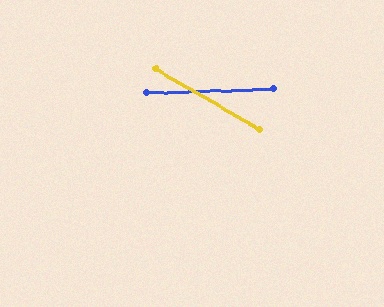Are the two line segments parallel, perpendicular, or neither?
Neither parallel nor perpendicular — they differ by about 32°.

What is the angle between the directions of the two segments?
Approximately 32 degrees.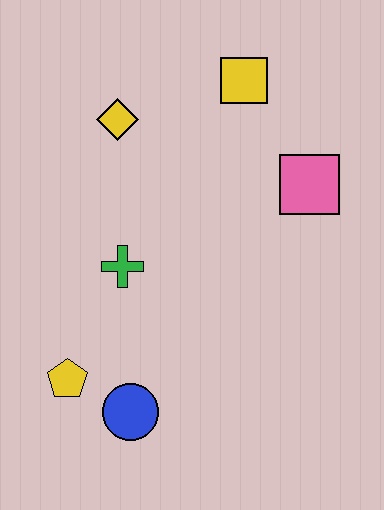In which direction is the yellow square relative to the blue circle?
The yellow square is above the blue circle.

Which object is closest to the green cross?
The yellow pentagon is closest to the green cross.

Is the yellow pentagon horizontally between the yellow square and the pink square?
No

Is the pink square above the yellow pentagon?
Yes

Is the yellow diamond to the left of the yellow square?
Yes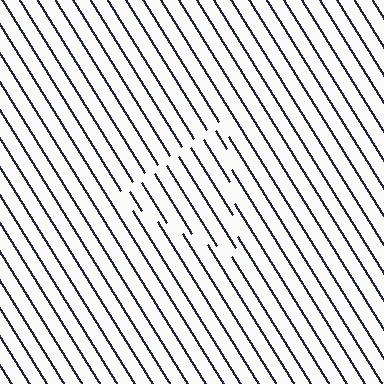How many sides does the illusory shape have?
3 sides — the line-ends trace a triangle.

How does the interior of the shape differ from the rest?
The interior of the shape contains the same grating, shifted by half a period — the contour is defined by the phase discontinuity where line-ends from the inner and outer gratings abut.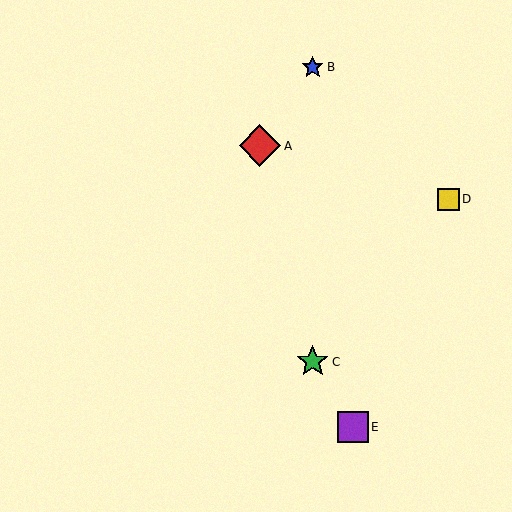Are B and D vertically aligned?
No, B is at x≈313 and D is at x≈449.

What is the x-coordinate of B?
Object B is at x≈313.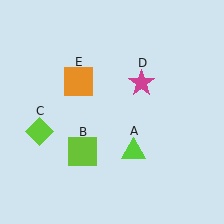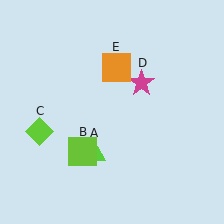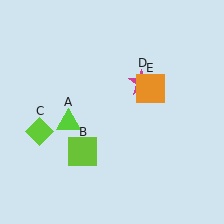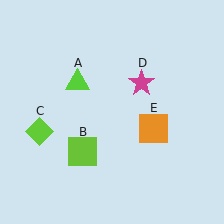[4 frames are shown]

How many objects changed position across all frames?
2 objects changed position: lime triangle (object A), orange square (object E).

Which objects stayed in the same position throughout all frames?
Lime square (object B) and lime diamond (object C) and magenta star (object D) remained stationary.